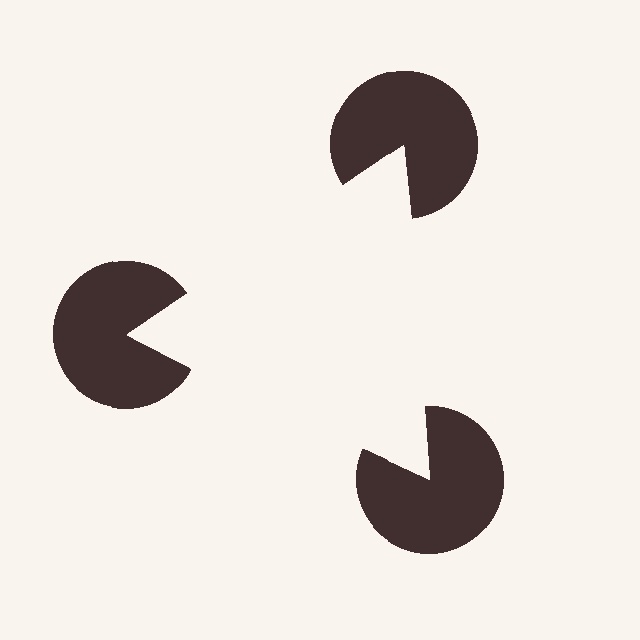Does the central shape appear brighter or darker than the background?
It typically appears slightly brighter than the background, even though no actual brightness change is drawn.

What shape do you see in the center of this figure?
An illusory triangle — its edges are inferred from the aligned wedge cuts in the pac-man discs, not physically drawn.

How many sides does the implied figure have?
3 sides.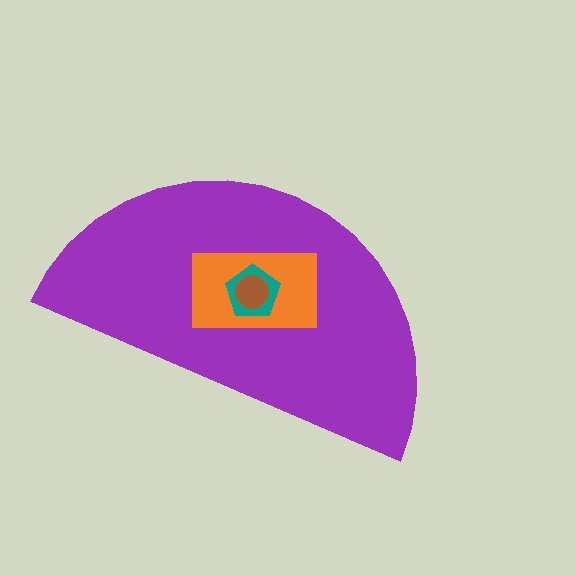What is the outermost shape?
The purple semicircle.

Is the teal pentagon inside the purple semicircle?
Yes.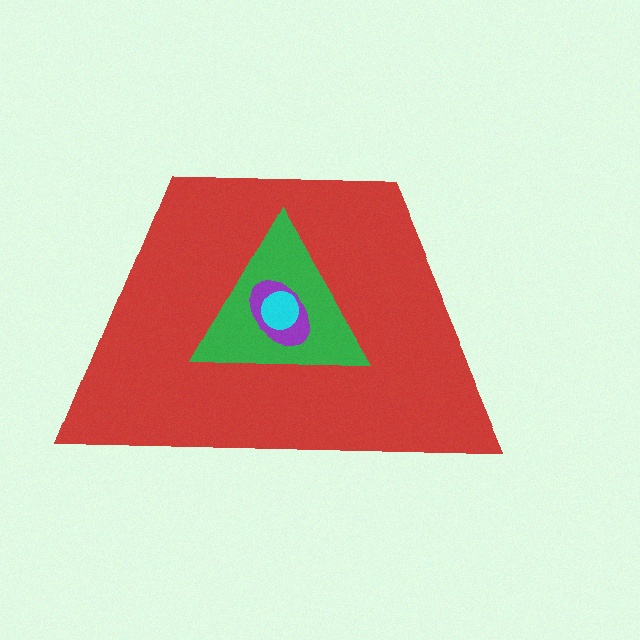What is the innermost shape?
The cyan circle.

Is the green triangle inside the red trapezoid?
Yes.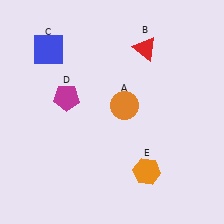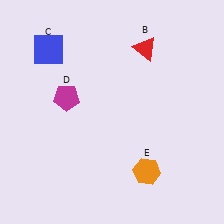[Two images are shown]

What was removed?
The orange circle (A) was removed in Image 2.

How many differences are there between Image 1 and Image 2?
There is 1 difference between the two images.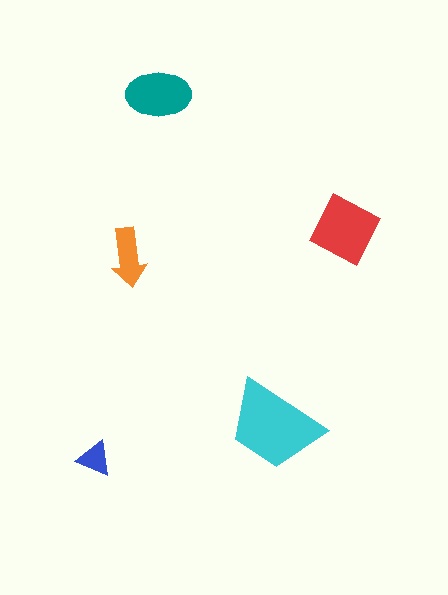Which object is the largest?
The cyan trapezoid.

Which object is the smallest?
The blue triangle.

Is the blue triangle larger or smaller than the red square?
Smaller.